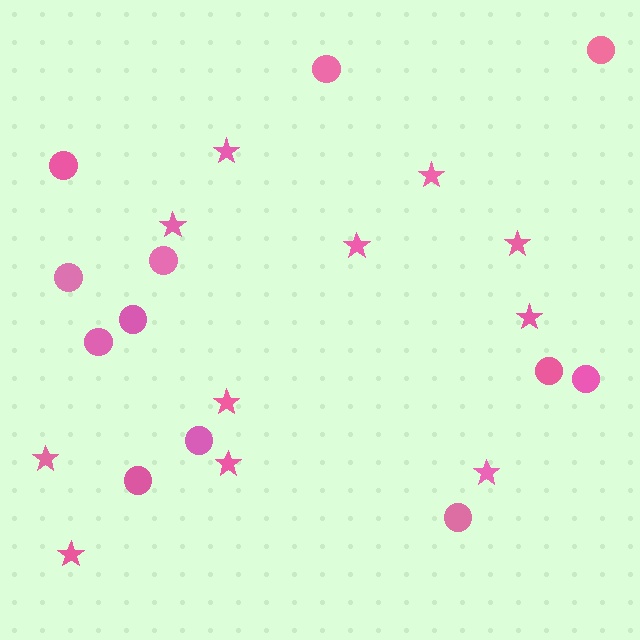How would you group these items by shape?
There are 2 groups: one group of circles (12) and one group of stars (11).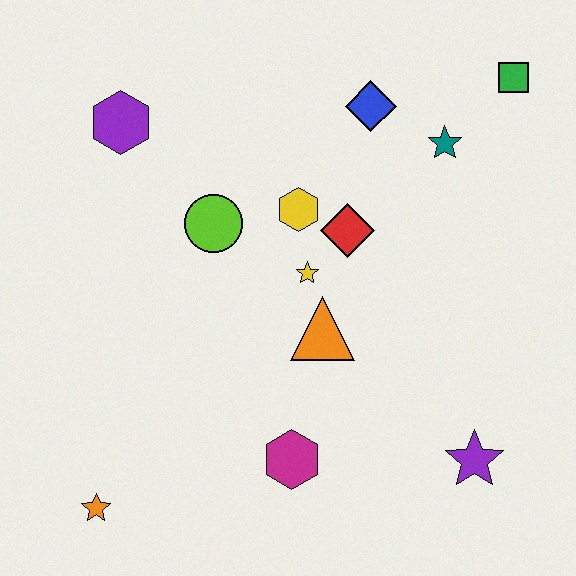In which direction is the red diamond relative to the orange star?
The red diamond is above the orange star.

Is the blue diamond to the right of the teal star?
No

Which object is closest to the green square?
The teal star is closest to the green square.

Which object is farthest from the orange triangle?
The green square is farthest from the orange triangle.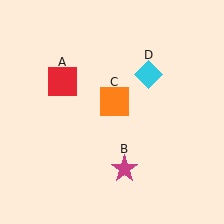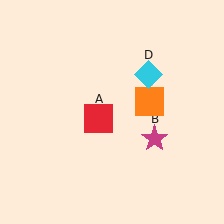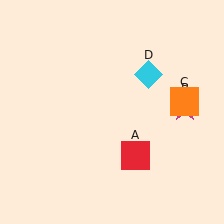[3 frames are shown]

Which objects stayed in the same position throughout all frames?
Cyan diamond (object D) remained stationary.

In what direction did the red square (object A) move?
The red square (object A) moved down and to the right.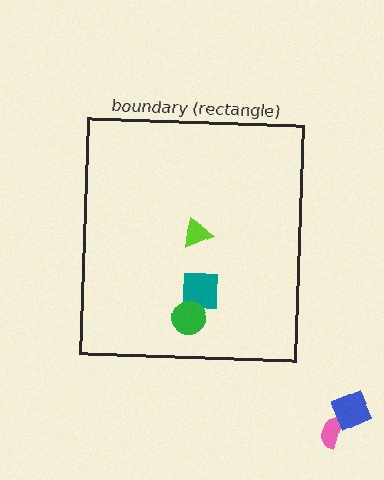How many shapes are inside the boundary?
3 inside, 2 outside.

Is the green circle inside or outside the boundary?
Inside.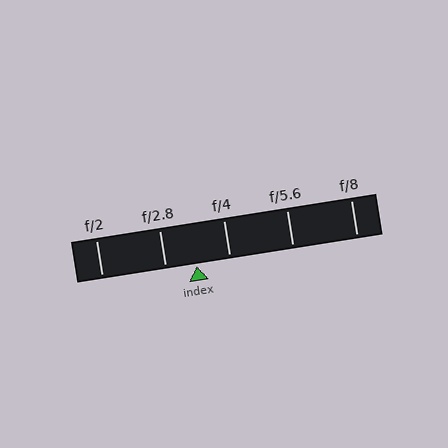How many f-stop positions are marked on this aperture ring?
There are 5 f-stop positions marked.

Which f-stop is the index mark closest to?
The index mark is closest to f/2.8.